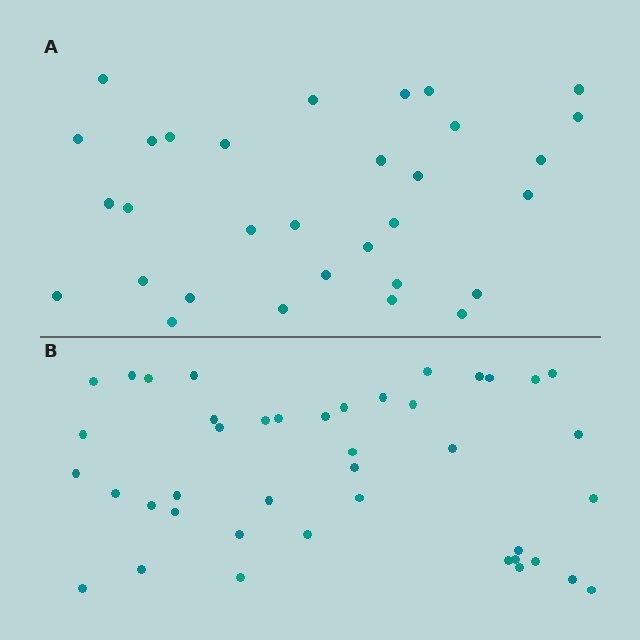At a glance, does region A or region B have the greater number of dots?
Region B (the bottom region) has more dots.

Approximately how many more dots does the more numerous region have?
Region B has roughly 12 or so more dots than region A.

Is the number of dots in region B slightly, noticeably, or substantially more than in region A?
Region B has noticeably more, but not dramatically so. The ratio is roughly 1.4 to 1.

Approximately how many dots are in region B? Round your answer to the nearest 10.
About 40 dots. (The exact count is 42, which rounds to 40.)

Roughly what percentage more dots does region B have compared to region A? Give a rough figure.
About 35% more.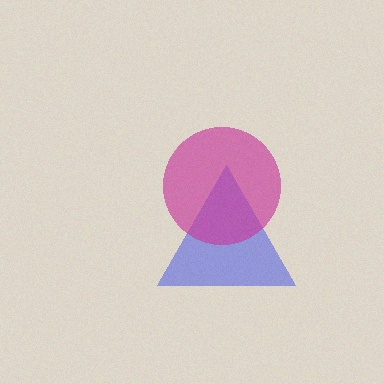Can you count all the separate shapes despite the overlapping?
Yes, there are 2 separate shapes.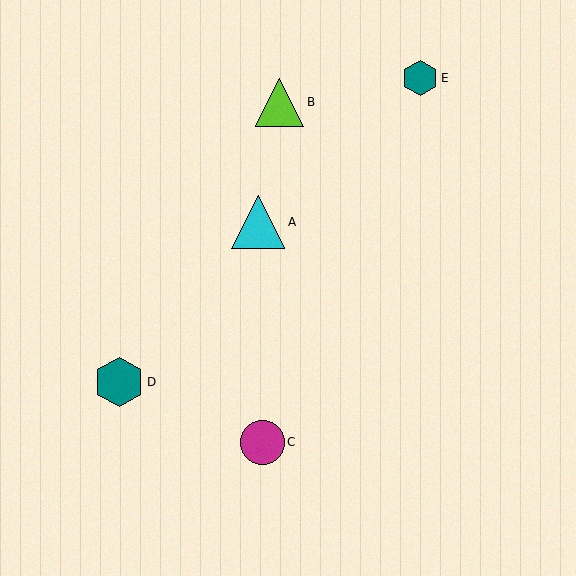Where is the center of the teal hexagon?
The center of the teal hexagon is at (119, 382).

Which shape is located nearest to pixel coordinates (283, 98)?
The lime triangle (labeled B) at (280, 102) is nearest to that location.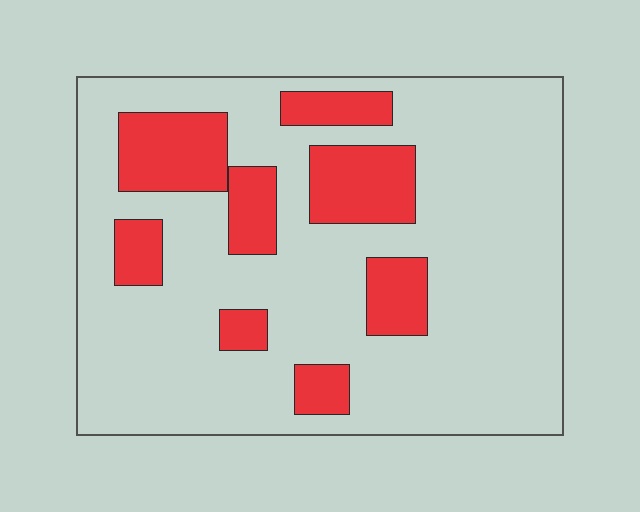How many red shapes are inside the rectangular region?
8.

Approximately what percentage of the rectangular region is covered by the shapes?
Approximately 20%.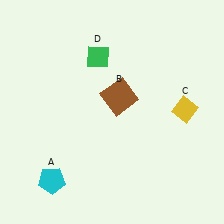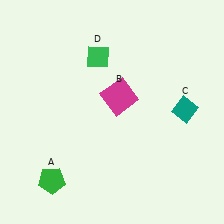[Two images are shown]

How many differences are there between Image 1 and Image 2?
There are 3 differences between the two images.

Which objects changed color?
A changed from cyan to green. B changed from brown to magenta. C changed from yellow to teal.